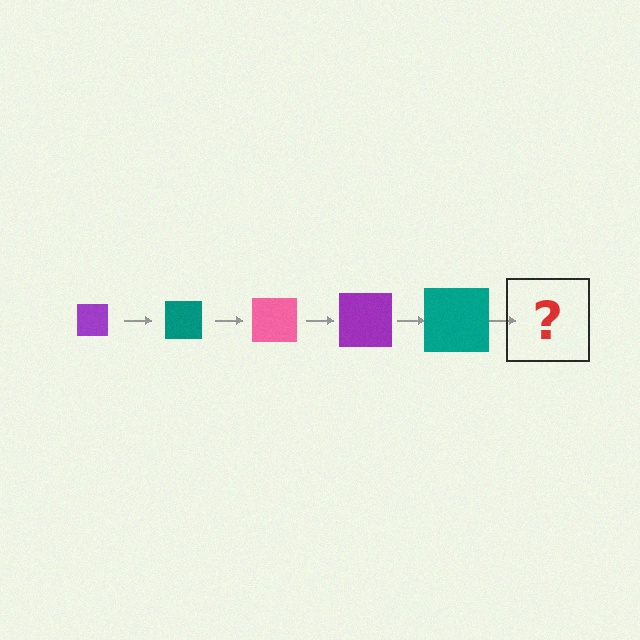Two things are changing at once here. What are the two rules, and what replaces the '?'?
The two rules are that the square grows larger each step and the color cycles through purple, teal, and pink. The '?' should be a pink square, larger than the previous one.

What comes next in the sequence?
The next element should be a pink square, larger than the previous one.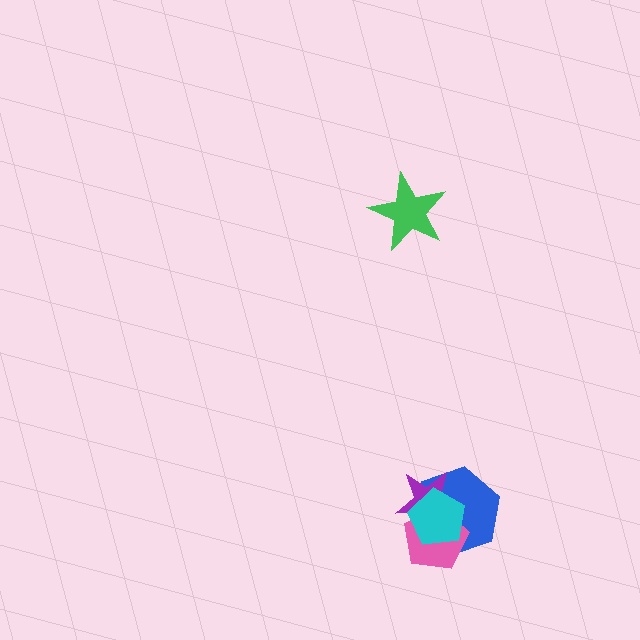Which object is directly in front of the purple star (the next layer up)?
The pink pentagon is directly in front of the purple star.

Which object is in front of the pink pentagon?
The cyan pentagon is in front of the pink pentagon.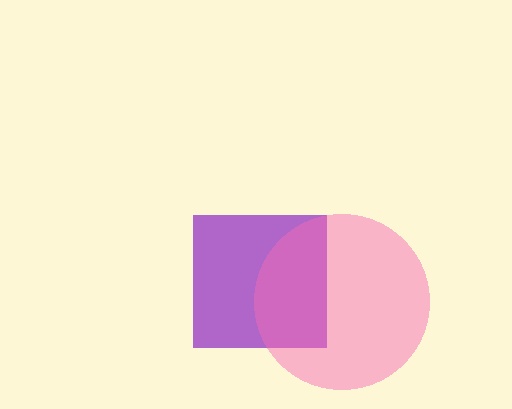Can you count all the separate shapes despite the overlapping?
Yes, there are 2 separate shapes.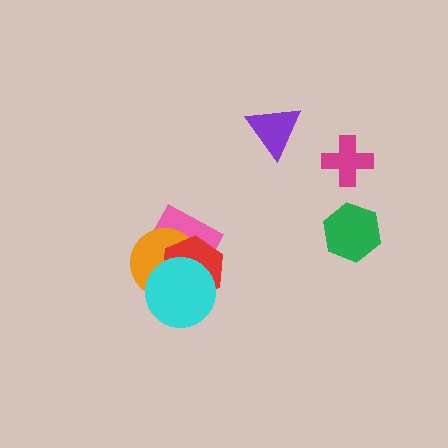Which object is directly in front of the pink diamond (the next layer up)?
The orange circle is directly in front of the pink diamond.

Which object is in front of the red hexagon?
The cyan circle is in front of the red hexagon.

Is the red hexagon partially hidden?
Yes, it is partially covered by another shape.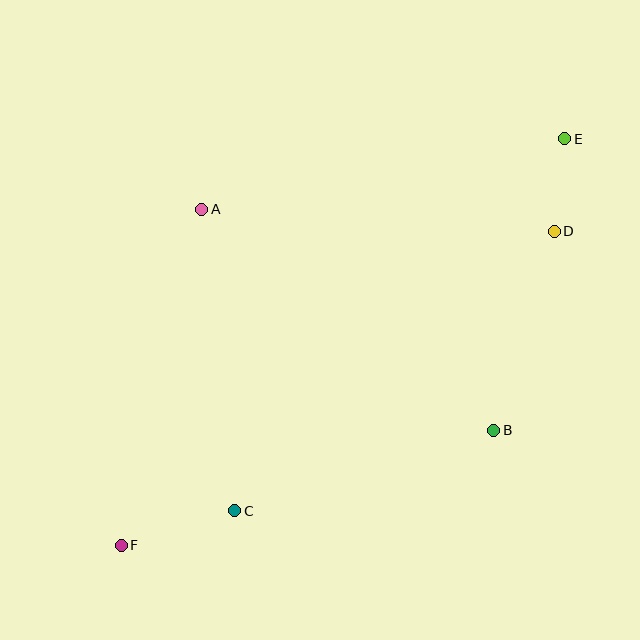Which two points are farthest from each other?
Points E and F are farthest from each other.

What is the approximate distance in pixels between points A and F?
The distance between A and F is approximately 345 pixels.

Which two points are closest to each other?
Points D and E are closest to each other.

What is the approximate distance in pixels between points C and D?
The distance between C and D is approximately 424 pixels.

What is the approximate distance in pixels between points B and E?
The distance between B and E is approximately 300 pixels.